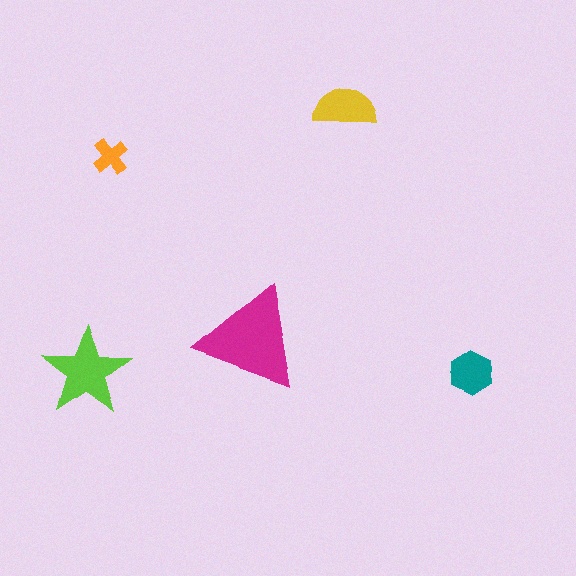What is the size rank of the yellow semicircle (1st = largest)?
3rd.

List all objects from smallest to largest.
The orange cross, the teal hexagon, the yellow semicircle, the lime star, the magenta triangle.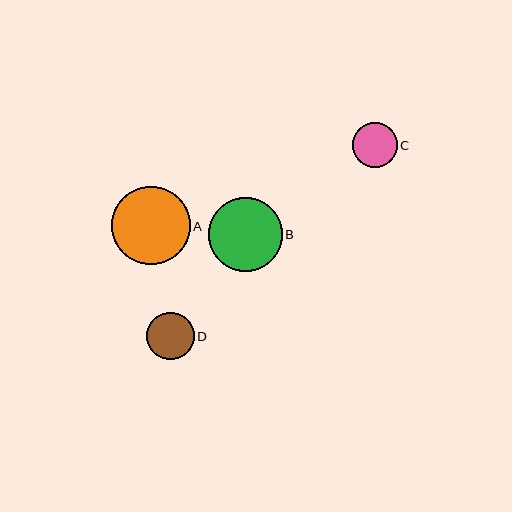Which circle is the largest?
Circle A is the largest with a size of approximately 78 pixels.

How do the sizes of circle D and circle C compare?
Circle D and circle C are approximately the same size.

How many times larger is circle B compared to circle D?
Circle B is approximately 1.6 times the size of circle D.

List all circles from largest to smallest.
From largest to smallest: A, B, D, C.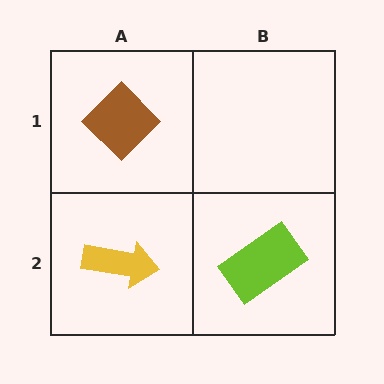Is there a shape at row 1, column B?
No, that cell is empty.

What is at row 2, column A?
A yellow arrow.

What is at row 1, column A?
A brown diamond.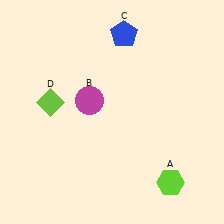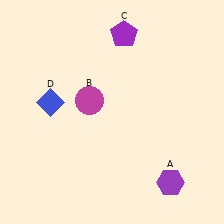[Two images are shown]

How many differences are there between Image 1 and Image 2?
There are 3 differences between the two images.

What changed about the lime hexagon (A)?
In Image 1, A is lime. In Image 2, it changed to purple.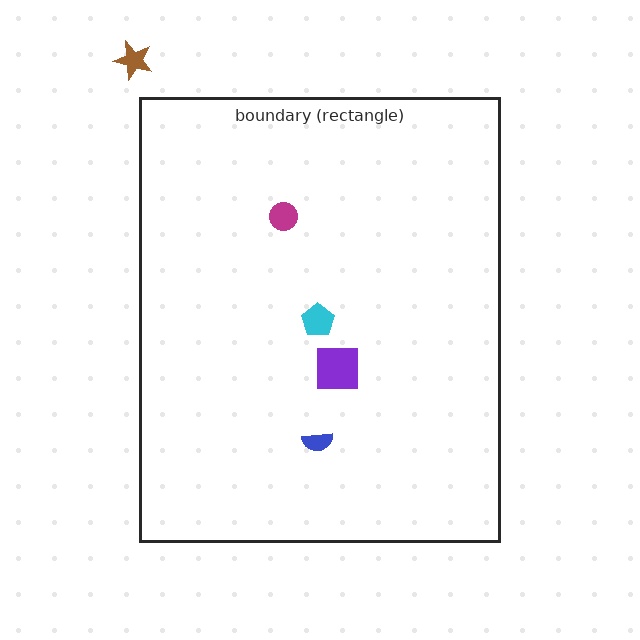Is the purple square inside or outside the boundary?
Inside.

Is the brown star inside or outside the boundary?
Outside.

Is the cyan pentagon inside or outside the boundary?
Inside.